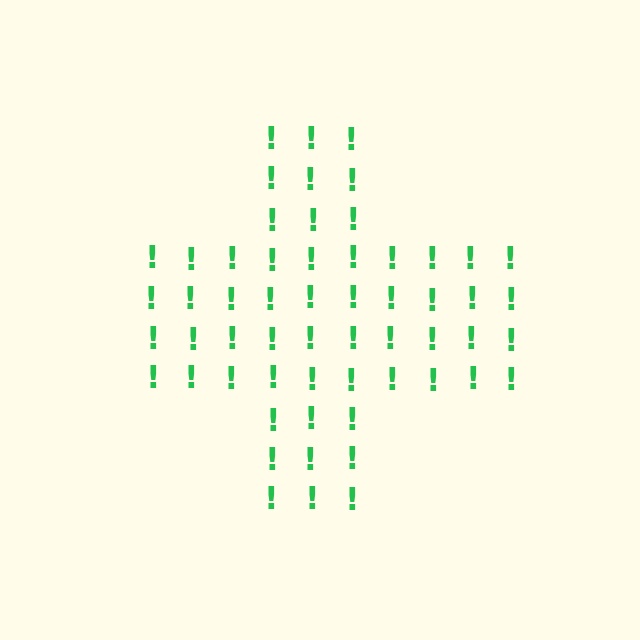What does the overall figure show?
The overall figure shows a cross.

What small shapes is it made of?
It is made of small exclamation marks.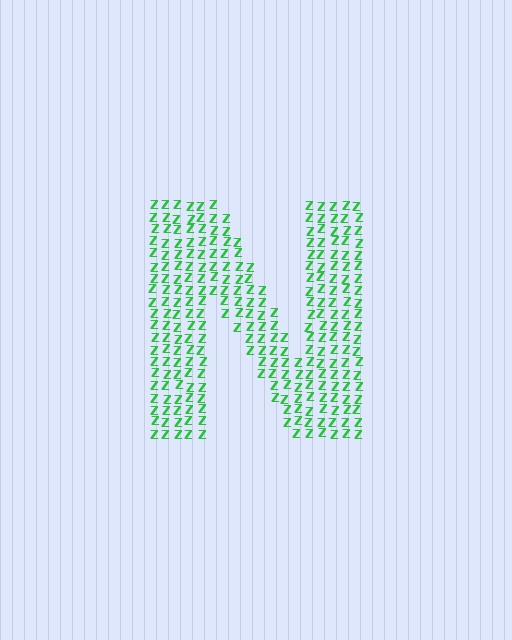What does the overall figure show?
The overall figure shows the letter N.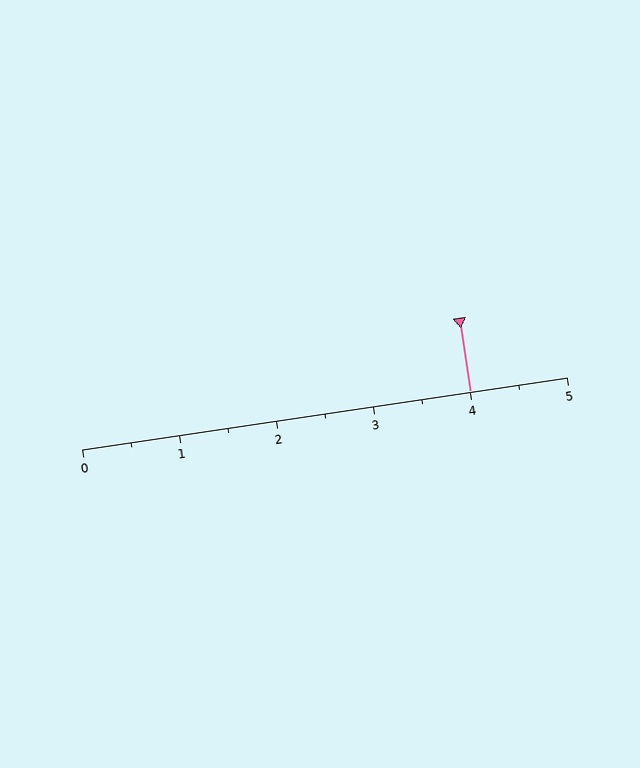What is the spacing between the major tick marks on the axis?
The major ticks are spaced 1 apart.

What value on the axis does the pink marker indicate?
The marker indicates approximately 4.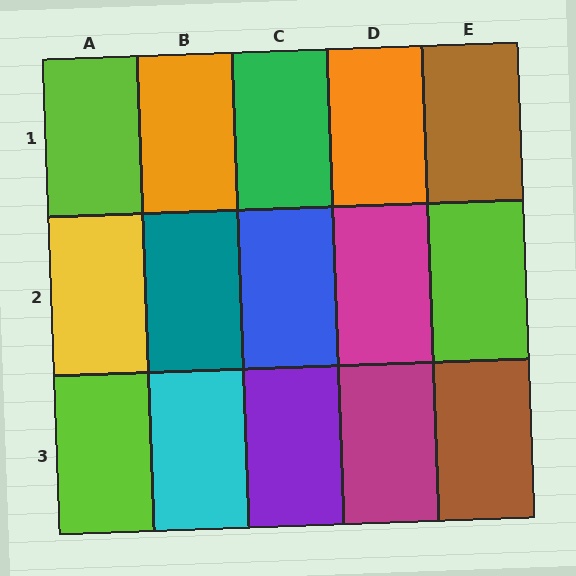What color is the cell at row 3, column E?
Brown.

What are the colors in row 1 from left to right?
Lime, orange, green, orange, brown.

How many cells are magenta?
2 cells are magenta.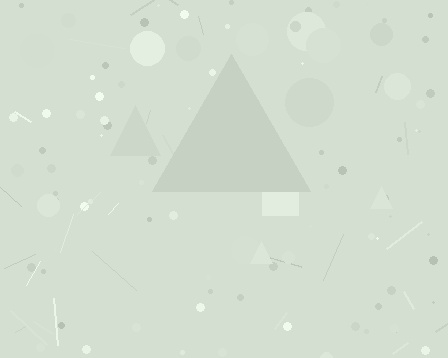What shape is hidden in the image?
A triangle is hidden in the image.